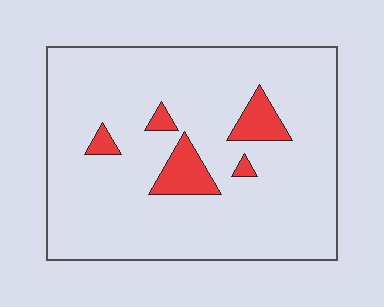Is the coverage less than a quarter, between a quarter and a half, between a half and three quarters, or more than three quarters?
Less than a quarter.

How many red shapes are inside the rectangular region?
5.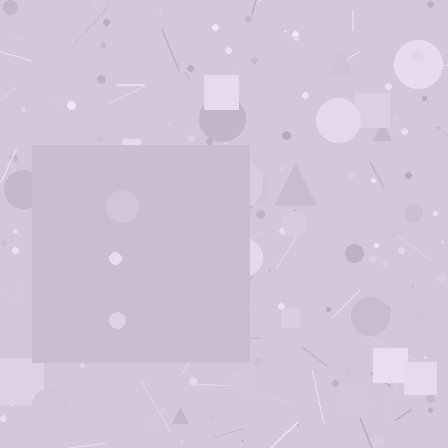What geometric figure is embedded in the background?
A square is embedded in the background.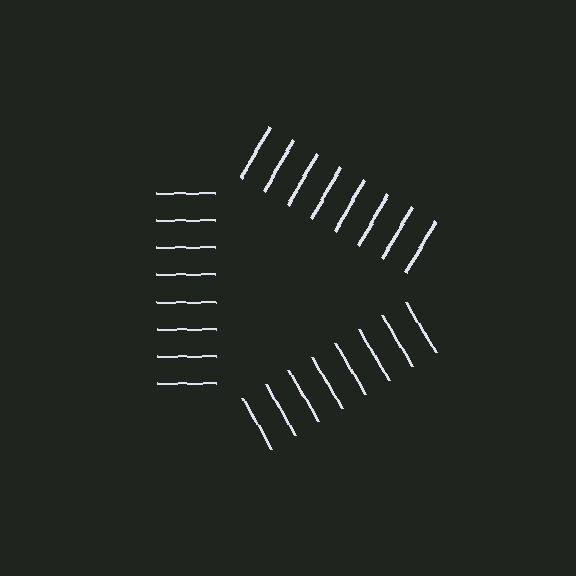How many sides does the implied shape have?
3 sides — the line-ends trace a triangle.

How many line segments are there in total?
24 — 8 along each of the 3 edges.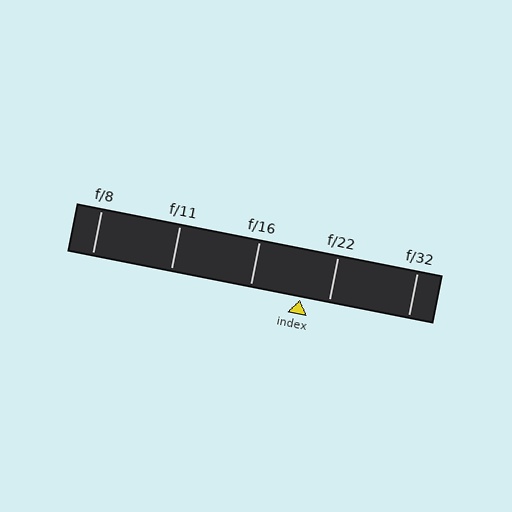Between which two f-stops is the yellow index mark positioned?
The index mark is between f/16 and f/22.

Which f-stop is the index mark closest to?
The index mark is closest to f/22.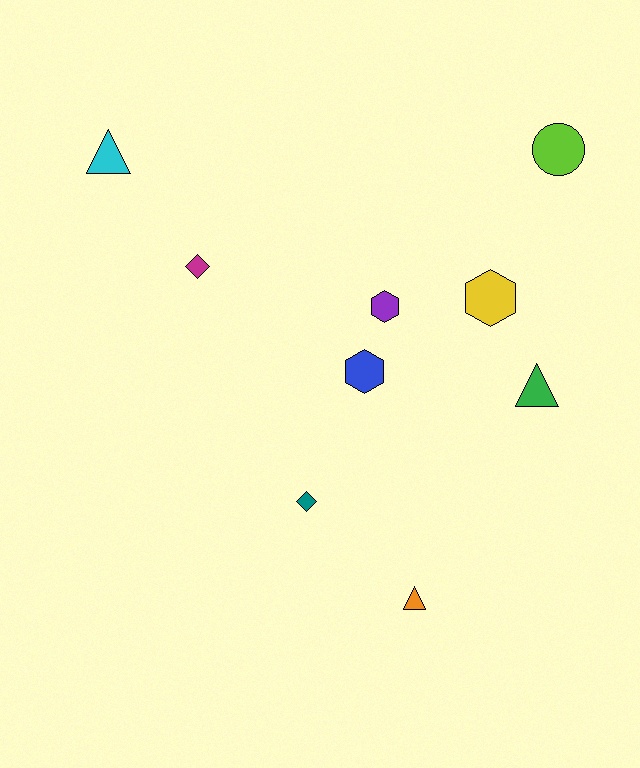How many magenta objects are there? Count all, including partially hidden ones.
There is 1 magenta object.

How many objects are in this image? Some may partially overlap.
There are 9 objects.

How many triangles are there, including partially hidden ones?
There are 3 triangles.